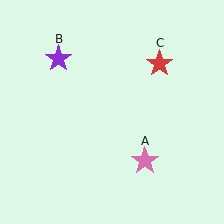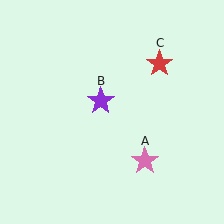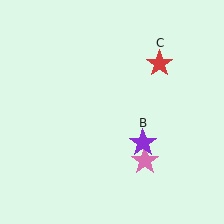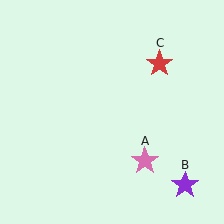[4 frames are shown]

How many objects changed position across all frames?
1 object changed position: purple star (object B).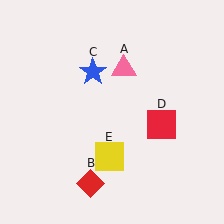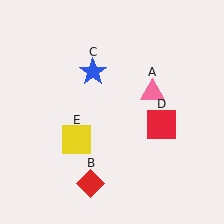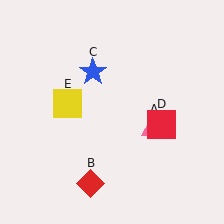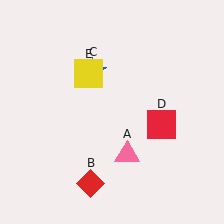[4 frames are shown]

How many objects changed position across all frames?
2 objects changed position: pink triangle (object A), yellow square (object E).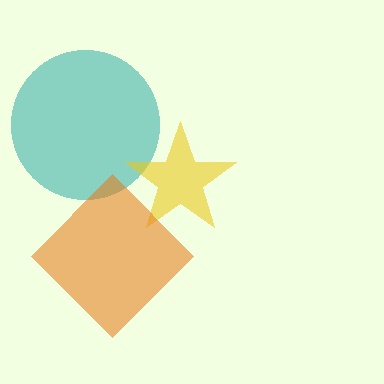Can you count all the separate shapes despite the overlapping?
Yes, there are 3 separate shapes.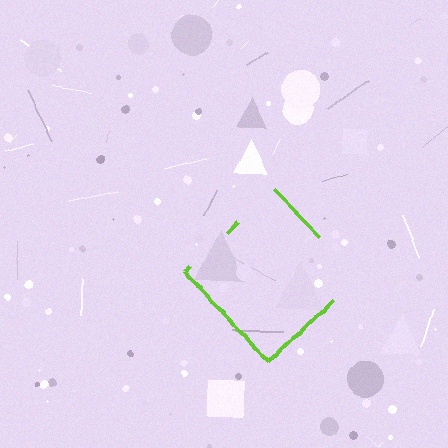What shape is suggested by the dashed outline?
The dashed outline suggests a diamond.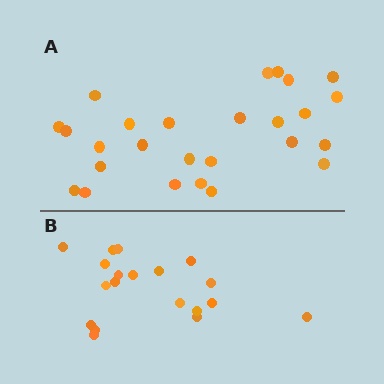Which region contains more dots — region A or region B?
Region A (the top region) has more dots.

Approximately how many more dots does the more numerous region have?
Region A has roughly 8 or so more dots than region B.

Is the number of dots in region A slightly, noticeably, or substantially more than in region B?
Region A has noticeably more, but not dramatically so. The ratio is roughly 1.4 to 1.